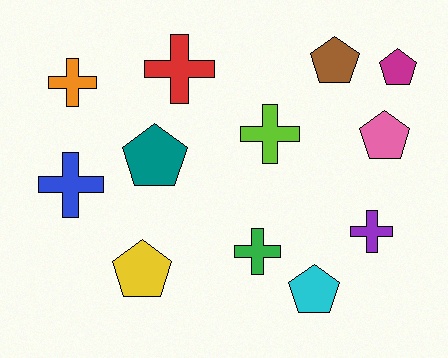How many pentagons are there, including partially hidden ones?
There are 6 pentagons.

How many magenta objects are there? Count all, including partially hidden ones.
There is 1 magenta object.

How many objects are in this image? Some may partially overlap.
There are 12 objects.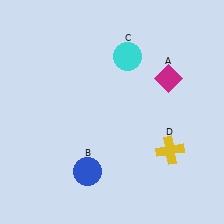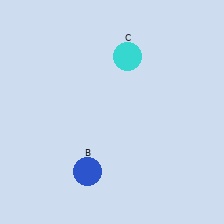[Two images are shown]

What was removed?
The magenta diamond (A), the yellow cross (D) were removed in Image 2.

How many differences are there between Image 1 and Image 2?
There are 2 differences between the two images.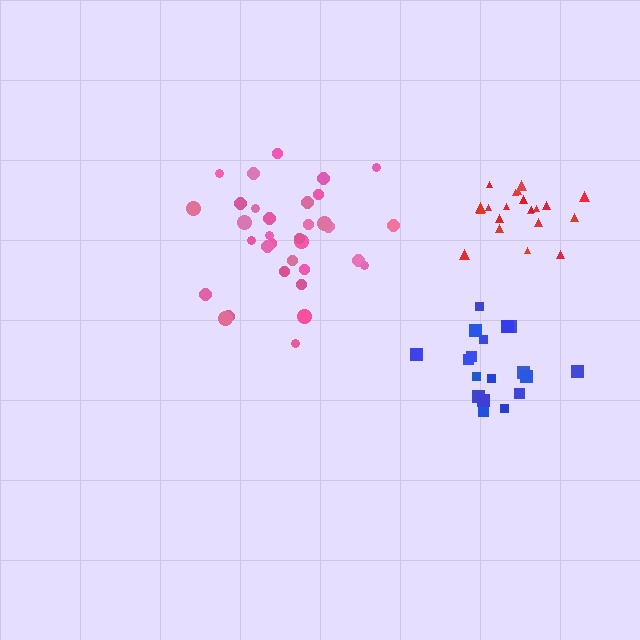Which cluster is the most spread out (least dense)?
Pink.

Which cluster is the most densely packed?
Red.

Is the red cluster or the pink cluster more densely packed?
Red.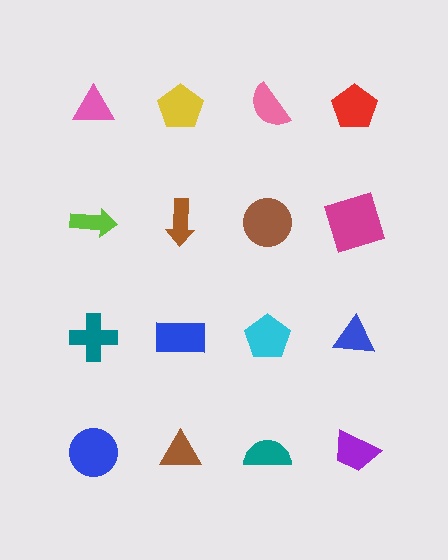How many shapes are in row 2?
4 shapes.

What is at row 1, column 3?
A pink semicircle.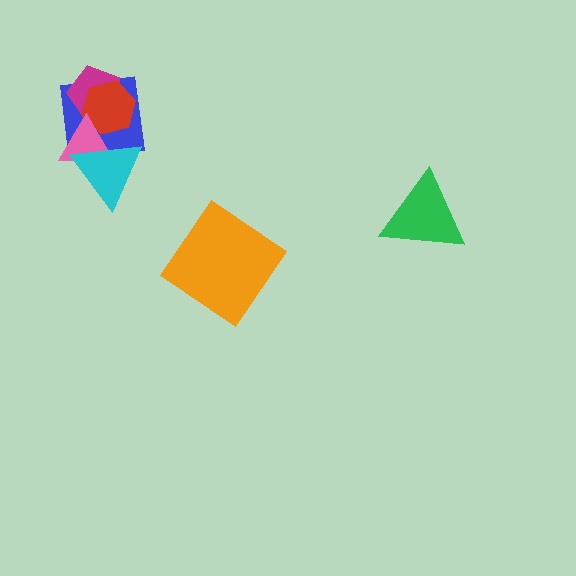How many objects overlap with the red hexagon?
3 objects overlap with the red hexagon.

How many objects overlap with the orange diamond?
0 objects overlap with the orange diamond.